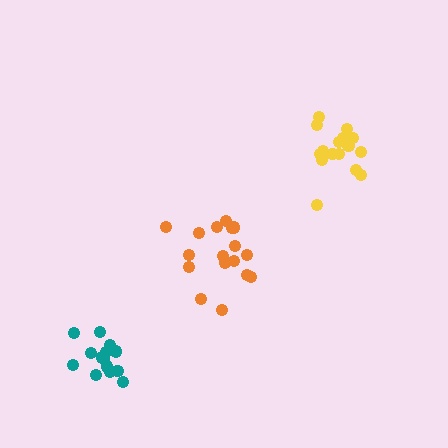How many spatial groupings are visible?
There are 3 spatial groupings.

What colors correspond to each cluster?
The clusters are colored: teal, orange, yellow.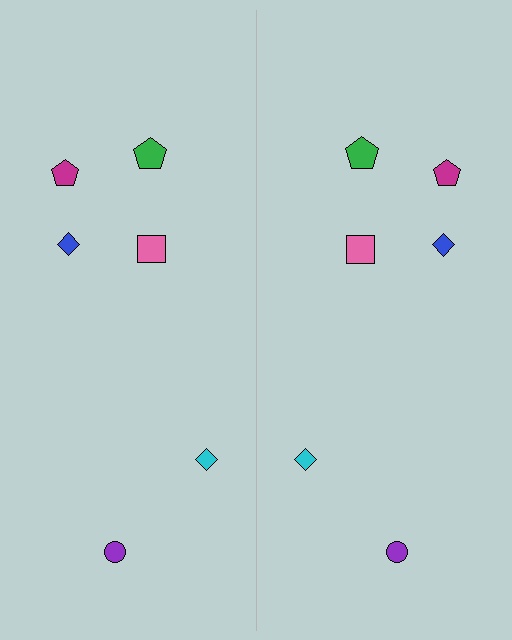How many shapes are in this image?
There are 12 shapes in this image.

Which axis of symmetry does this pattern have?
The pattern has a vertical axis of symmetry running through the center of the image.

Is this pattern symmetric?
Yes, this pattern has bilateral (reflection) symmetry.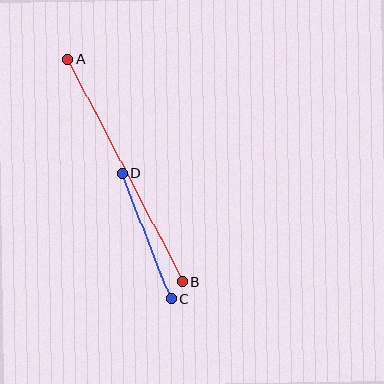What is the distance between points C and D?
The distance is approximately 134 pixels.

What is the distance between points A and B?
The distance is approximately 251 pixels.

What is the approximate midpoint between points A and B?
The midpoint is at approximately (125, 171) pixels.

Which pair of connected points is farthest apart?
Points A and B are farthest apart.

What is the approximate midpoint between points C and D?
The midpoint is at approximately (146, 236) pixels.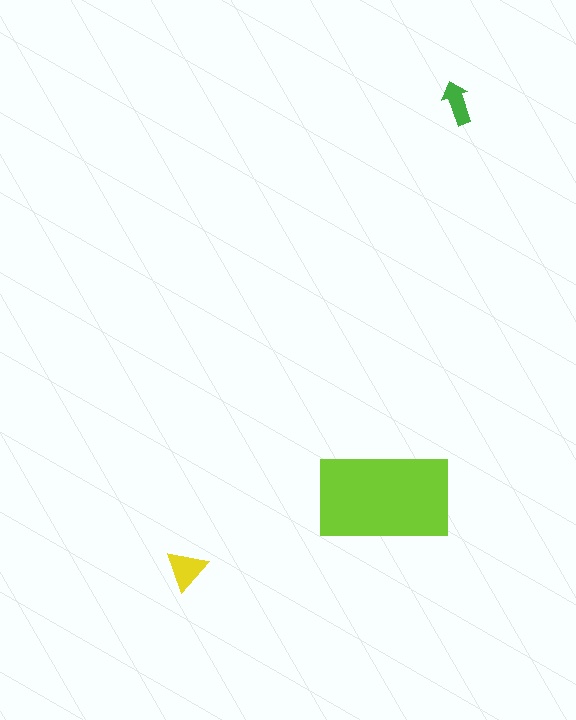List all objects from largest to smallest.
The lime rectangle, the yellow triangle, the green arrow.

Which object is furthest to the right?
The green arrow is rightmost.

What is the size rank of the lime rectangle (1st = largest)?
1st.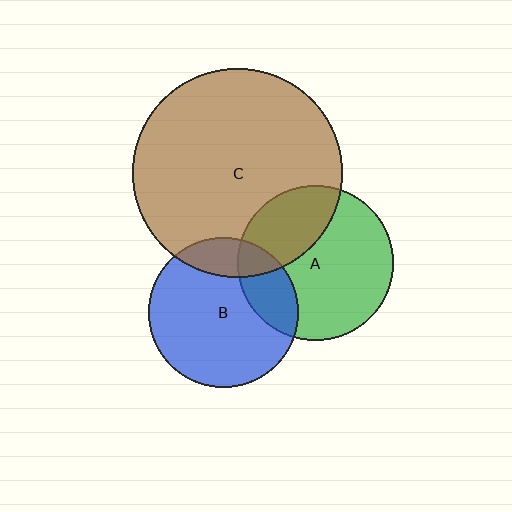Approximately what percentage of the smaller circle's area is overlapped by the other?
Approximately 20%.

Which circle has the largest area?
Circle C (brown).